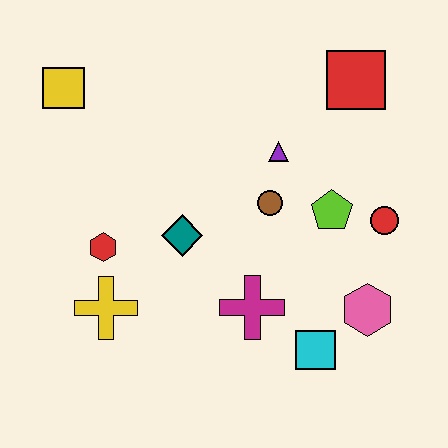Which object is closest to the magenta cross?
The cyan square is closest to the magenta cross.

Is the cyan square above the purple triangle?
No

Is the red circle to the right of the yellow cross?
Yes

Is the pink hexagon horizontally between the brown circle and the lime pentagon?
No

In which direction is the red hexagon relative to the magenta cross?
The red hexagon is to the left of the magenta cross.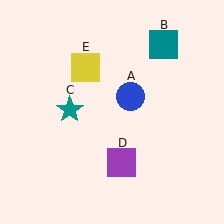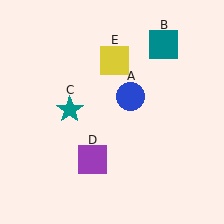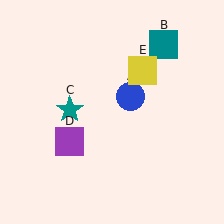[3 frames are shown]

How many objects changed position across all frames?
2 objects changed position: purple square (object D), yellow square (object E).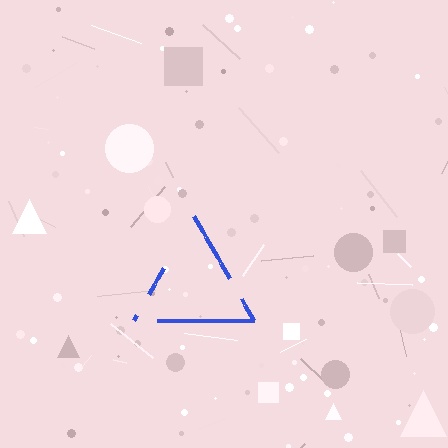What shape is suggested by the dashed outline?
The dashed outline suggests a triangle.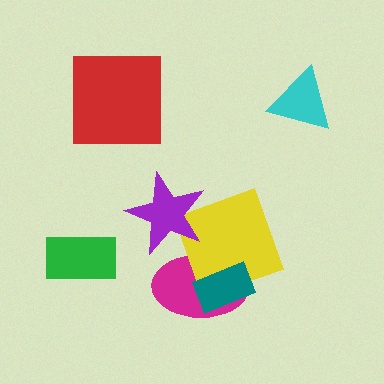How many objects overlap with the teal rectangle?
2 objects overlap with the teal rectangle.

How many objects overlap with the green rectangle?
0 objects overlap with the green rectangle.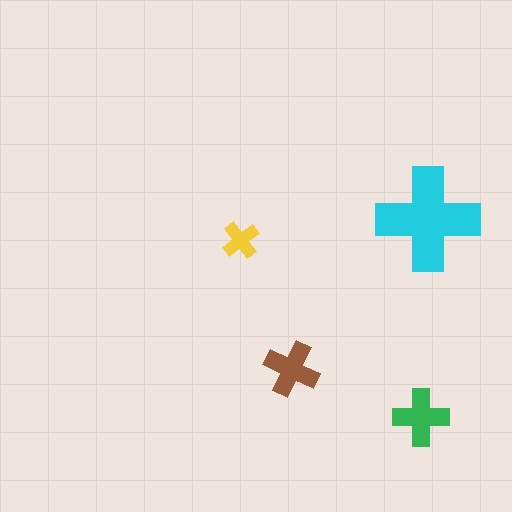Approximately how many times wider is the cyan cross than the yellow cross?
About 3 times wider.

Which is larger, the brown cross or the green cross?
The green one.